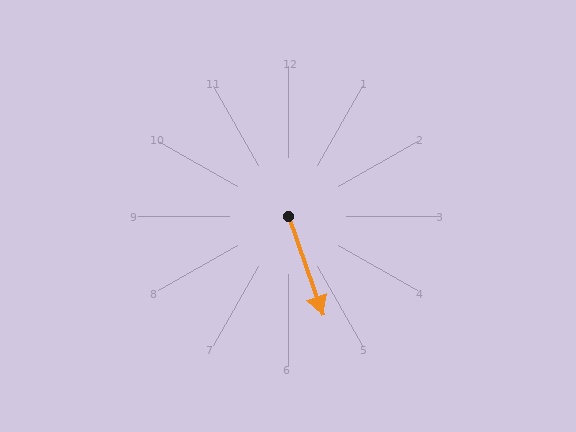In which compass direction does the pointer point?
South.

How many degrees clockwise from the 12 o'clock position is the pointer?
Approximately 161 degrees.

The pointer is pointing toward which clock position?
Roughly 5 o'clock.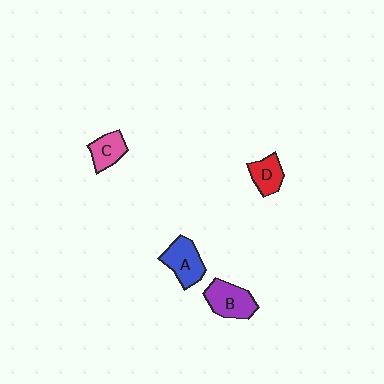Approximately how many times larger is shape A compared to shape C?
Approximately 1.4 times.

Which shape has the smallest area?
Shape D (red).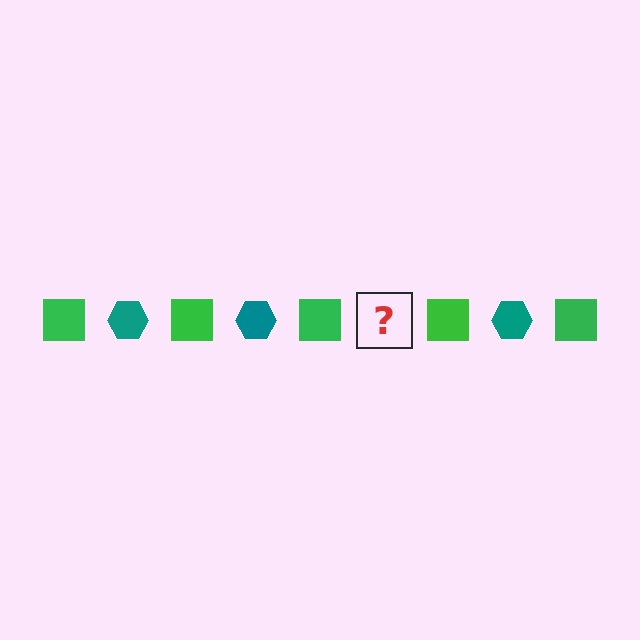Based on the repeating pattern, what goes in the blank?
The blank should be a teal hexagon.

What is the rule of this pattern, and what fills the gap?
The rule is that the pattern alternates between green square and teal hexagon. The gap should be filled with a teal hexagon.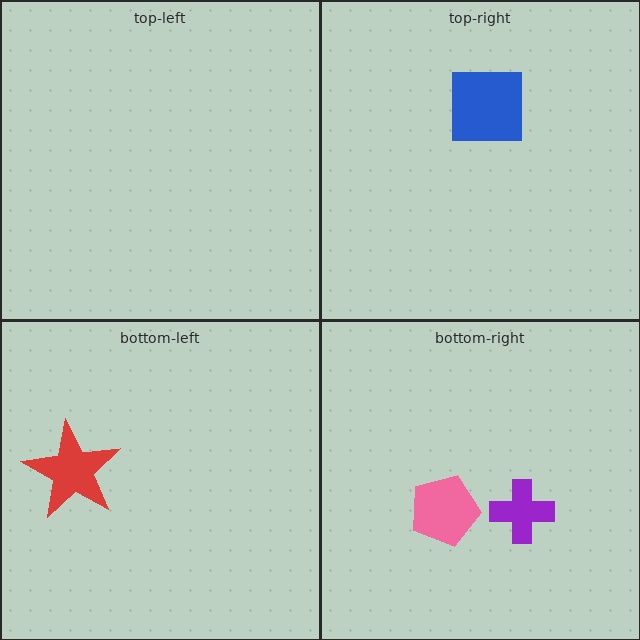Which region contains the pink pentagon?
The bottom-right region.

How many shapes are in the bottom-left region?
1.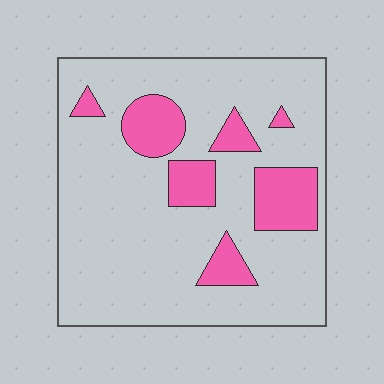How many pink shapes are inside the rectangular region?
7.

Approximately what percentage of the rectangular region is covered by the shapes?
Approximately 20%.